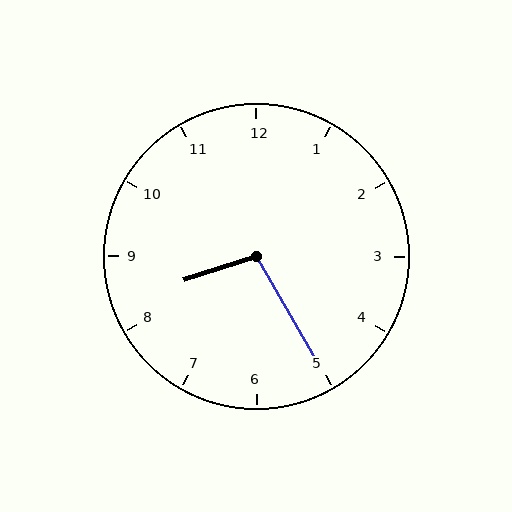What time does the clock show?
8:25.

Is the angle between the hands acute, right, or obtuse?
It is obtuse.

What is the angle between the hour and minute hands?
Approximately 102 degrees.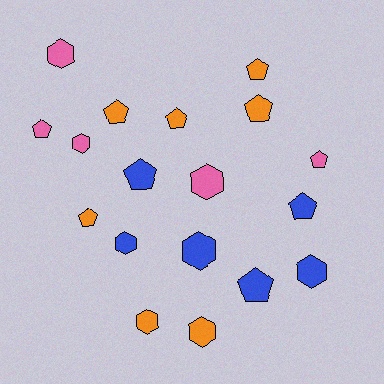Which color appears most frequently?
Orange, with 7 objects.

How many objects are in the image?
There are 18 objects.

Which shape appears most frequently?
Pentagon, with 10 objects.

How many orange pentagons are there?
There are 5 orange pentagons.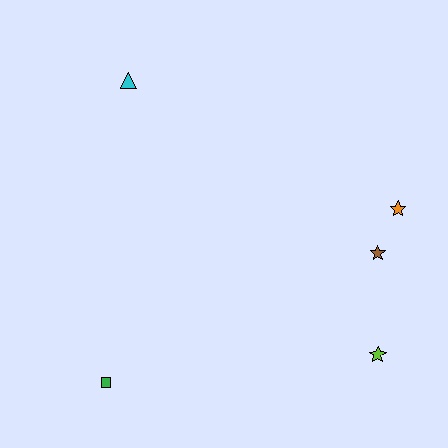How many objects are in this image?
There are 5 objects.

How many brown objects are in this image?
There is 1 brown object.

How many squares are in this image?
There is 1 square.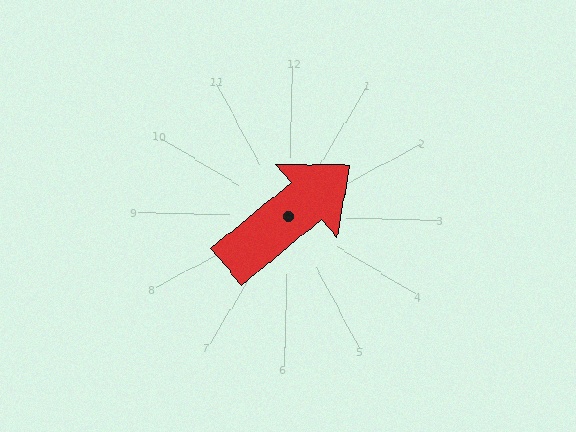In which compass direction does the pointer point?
Northeast.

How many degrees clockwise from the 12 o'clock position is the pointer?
Approximately 49 degrees.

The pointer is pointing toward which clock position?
Roughly 2 o'clock.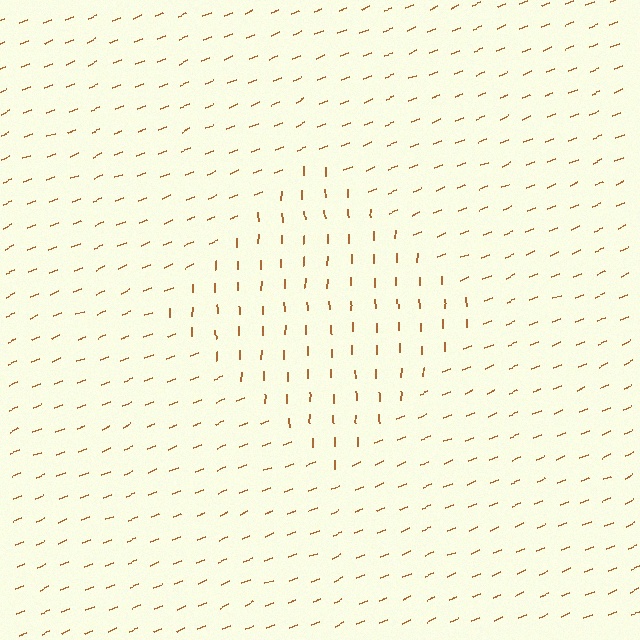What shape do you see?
I see a diamond.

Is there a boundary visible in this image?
Yes, there is a texture boundary formed by a change in line orientation.